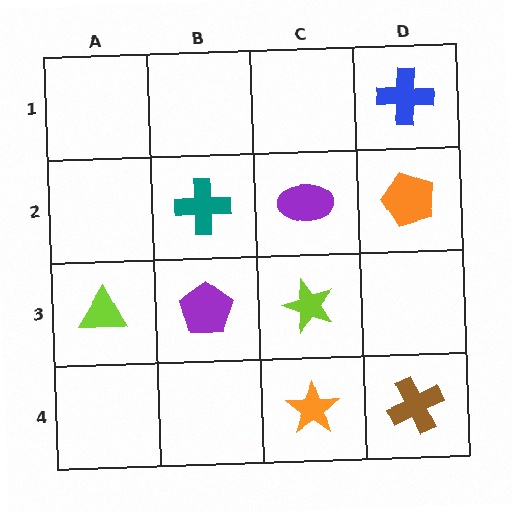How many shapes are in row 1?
1 shape.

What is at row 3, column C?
A lime star.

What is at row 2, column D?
An orange pentagon.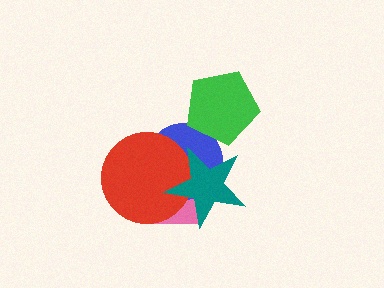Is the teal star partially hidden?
No, no other shape covers it.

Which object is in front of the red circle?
The teal star is in front of the red circle.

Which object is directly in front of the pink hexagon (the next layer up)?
The blue circle is directly in front of the pink hexagon.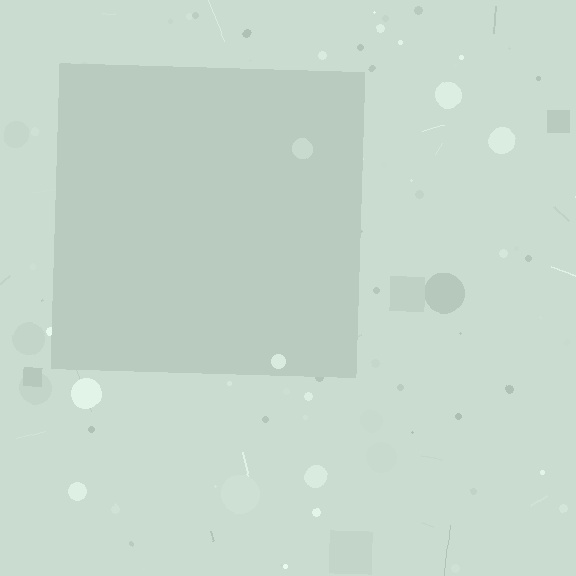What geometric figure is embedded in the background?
A square is embedded in the background.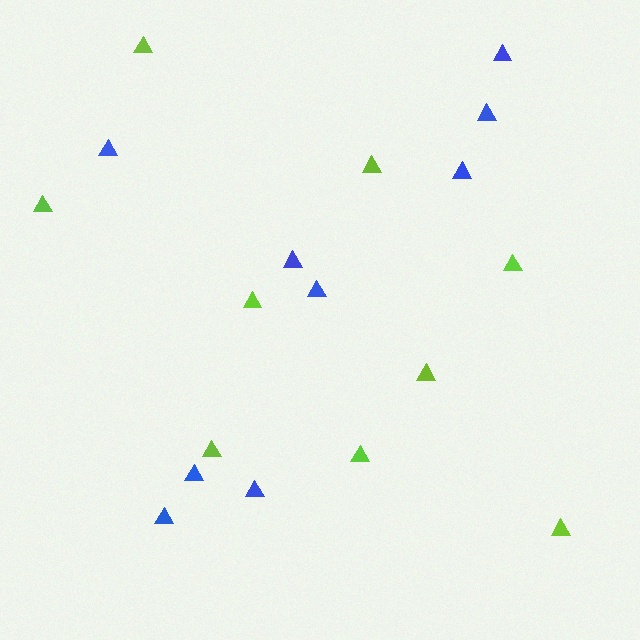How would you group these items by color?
There are 2 groups: one group of blue triangles (9) and one group of lime triangles (9).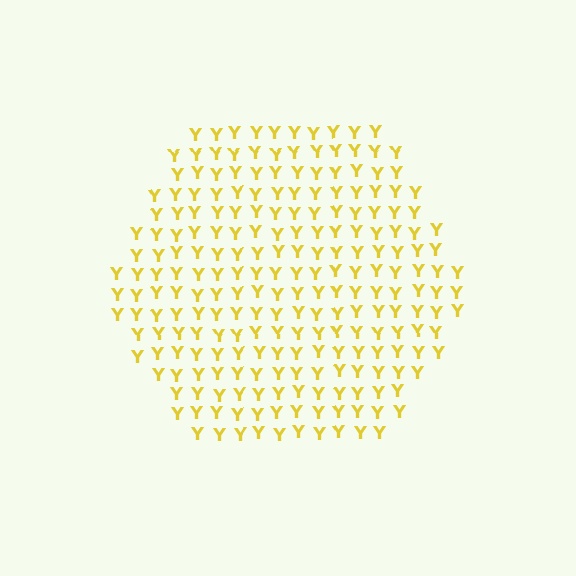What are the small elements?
The small elements are letter Y's.